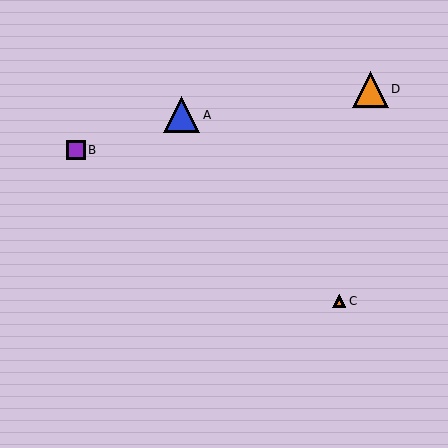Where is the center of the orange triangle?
The center of the orange triangle is at (339, 301).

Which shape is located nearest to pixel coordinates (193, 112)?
The blue triangle (labeled A) at (181, 115) is nearest to that location.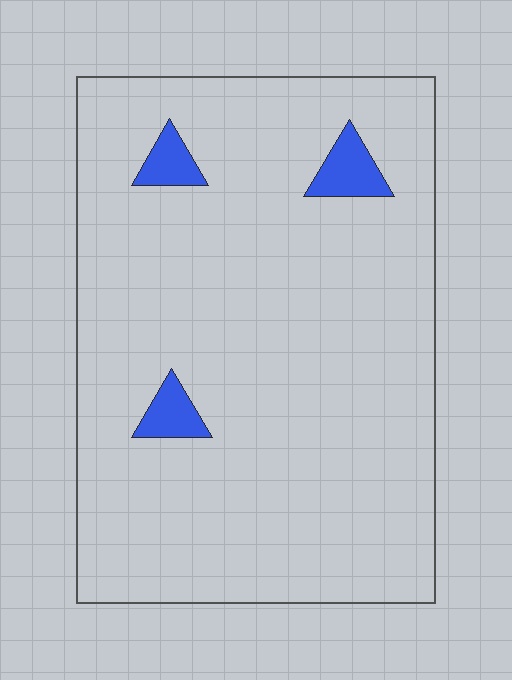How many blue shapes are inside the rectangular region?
3.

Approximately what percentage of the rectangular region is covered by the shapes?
Approximately 5%.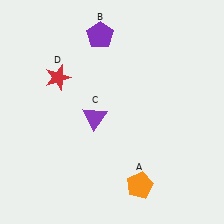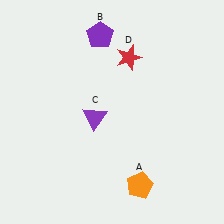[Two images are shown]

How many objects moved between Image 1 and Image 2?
1 object moved between the two images.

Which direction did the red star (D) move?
The red star (D) moved right.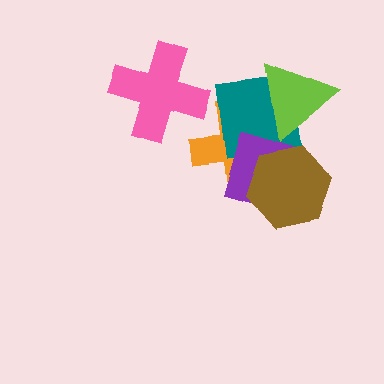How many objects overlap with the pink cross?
0 objects overlap with the pink cross.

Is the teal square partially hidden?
Yes, it is partially covered by another shape.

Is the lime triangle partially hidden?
Yes, it is partially covered by another shape.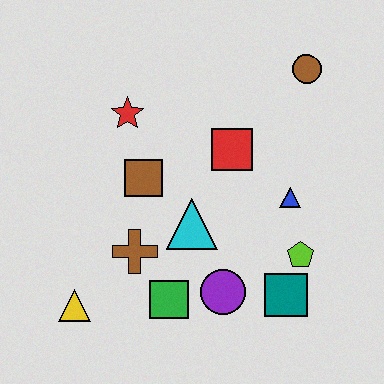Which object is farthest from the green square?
The brown circle is farthest from the green square.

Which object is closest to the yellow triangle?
The brown cross is closest to the yellow triangle.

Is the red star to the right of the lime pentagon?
No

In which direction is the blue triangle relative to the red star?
The blue triangle is to the right of the red star.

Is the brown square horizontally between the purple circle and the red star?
Yes